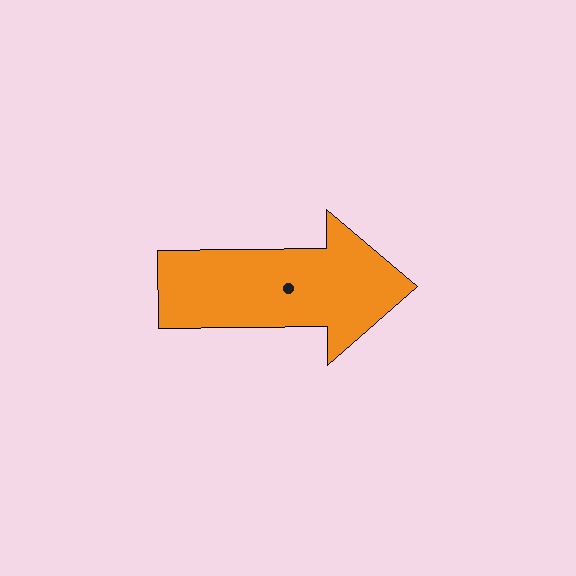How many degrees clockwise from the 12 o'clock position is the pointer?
Approximately 90 degrees.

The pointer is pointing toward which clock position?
Roughly 3 o'clock.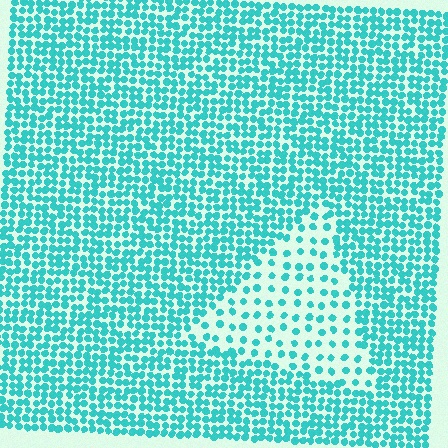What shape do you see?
I see a triangle.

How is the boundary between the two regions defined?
The boundary is defined by a change in element density (approximately 2.5x ratio). All elements are the same color, size, and shape.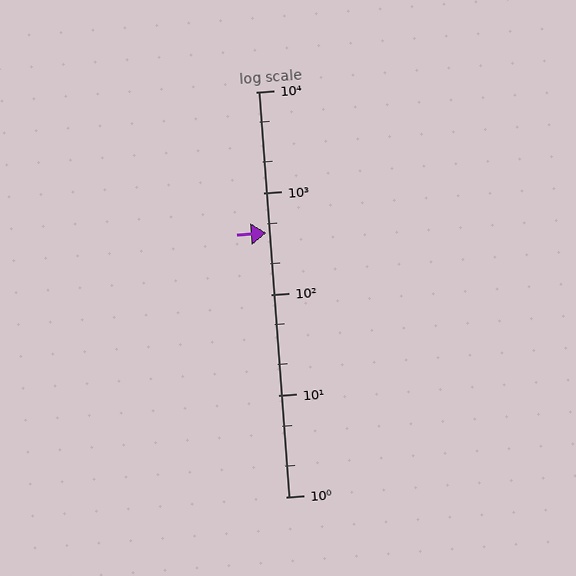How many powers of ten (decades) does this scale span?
The scale spans 4 decades, from 1 to 10000.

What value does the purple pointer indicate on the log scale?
The pointer indicates approximately 400.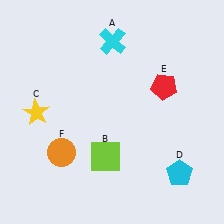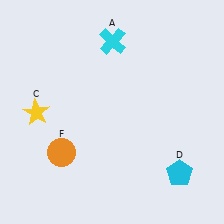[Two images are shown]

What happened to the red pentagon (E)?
The red pentagon (E) was removed in Image 2. It was in the top-right area of Image 1.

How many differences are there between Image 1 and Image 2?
There are 2 differences between the two images.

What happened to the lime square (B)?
The lime square (B) was removed in Image 2. It was in the bottom-left area of Image 1.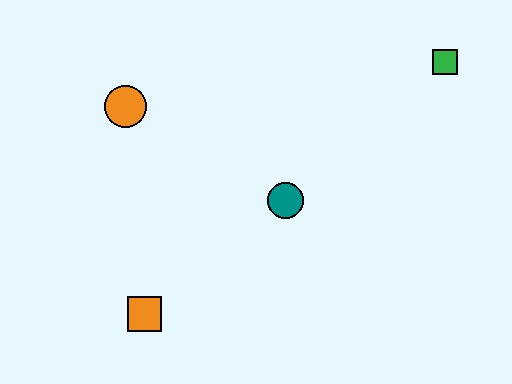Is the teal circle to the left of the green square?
Yes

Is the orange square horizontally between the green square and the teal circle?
No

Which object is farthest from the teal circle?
The green square is farthest from the teal circle.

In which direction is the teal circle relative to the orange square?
The teal circle is to the right of the orange square.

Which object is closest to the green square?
The teal circle is closest to the green square.